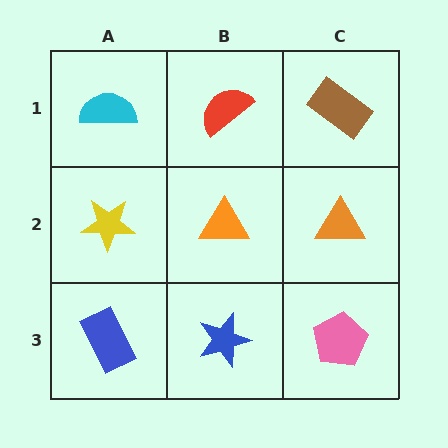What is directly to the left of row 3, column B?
A blue rectangle.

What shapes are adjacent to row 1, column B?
An orange triangle (row 2, column B), a cyan semicircle (row 1, column A), a brown rectangle (row 1, column C).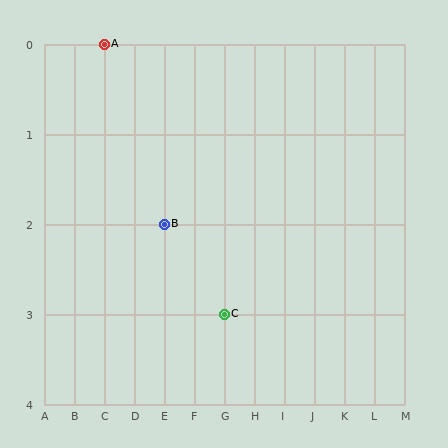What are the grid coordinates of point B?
Point B is at grid coordinates (E, 2).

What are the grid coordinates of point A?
Point A is at grid coordinates (C, 0).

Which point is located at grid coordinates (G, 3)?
Point C is at (G, 3).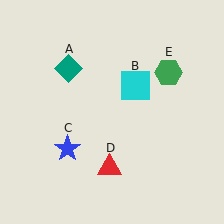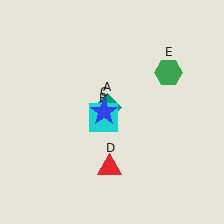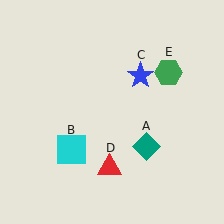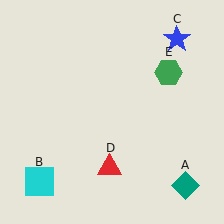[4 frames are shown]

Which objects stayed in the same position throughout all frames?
Red triangle (object D) and green hexagon (object E) remained stationary.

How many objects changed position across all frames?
3 objects changed position: teal diamond (object A), cyan square (object B), blue star (object C).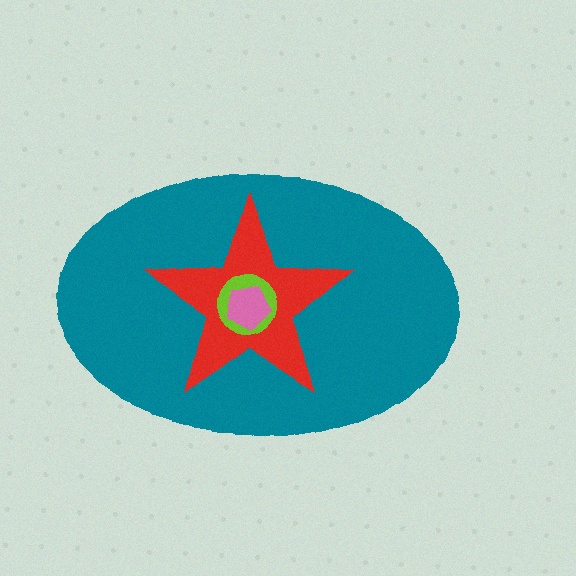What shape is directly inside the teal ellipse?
The red star.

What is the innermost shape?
The pink pentagon.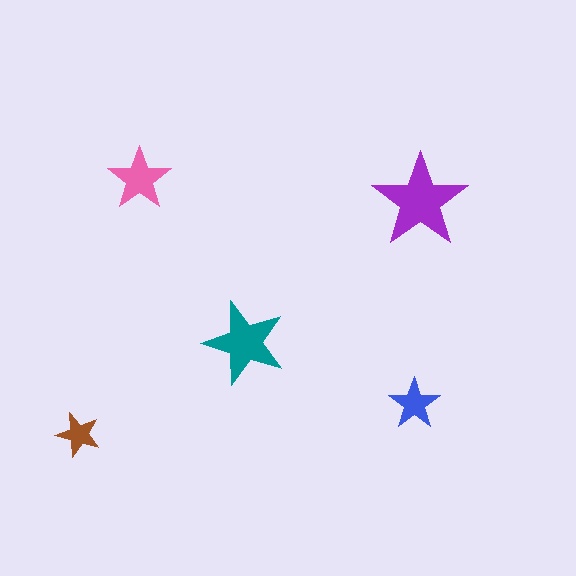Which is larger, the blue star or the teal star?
The teal one.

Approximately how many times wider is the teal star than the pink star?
About 1.5 times wider.